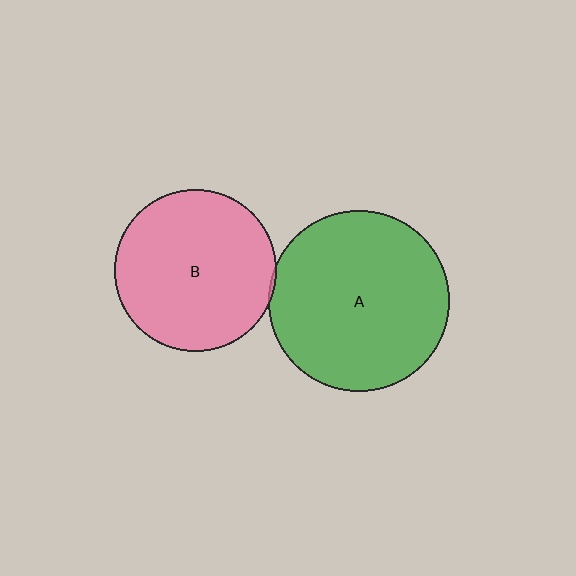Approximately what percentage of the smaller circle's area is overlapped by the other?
Approximately 5%.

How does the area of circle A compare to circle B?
Approximately 1.3 times.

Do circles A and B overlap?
Yes.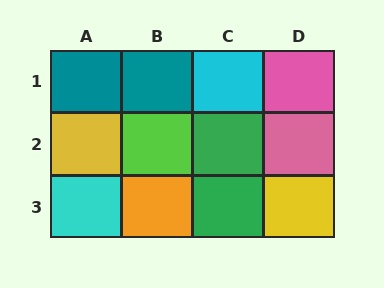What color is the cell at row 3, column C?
Green.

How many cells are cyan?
2 cells are cyan.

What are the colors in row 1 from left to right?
Teal, teal, cyan, pink.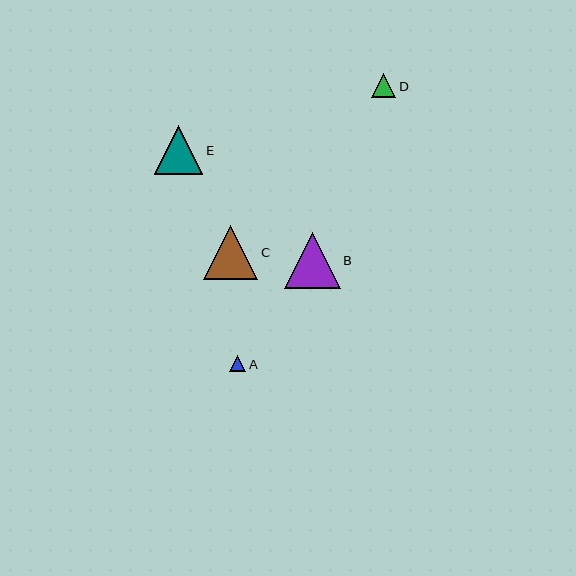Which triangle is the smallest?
Triangle A is the smallest with a size of approximately 16 pixels.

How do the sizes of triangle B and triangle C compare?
Triangle B and triangle C are approximately the same size.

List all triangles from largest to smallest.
From largest to smallest: B, C, E, D, A.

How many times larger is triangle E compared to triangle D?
Triangle E is approximately 2.0 times the size of triangle D.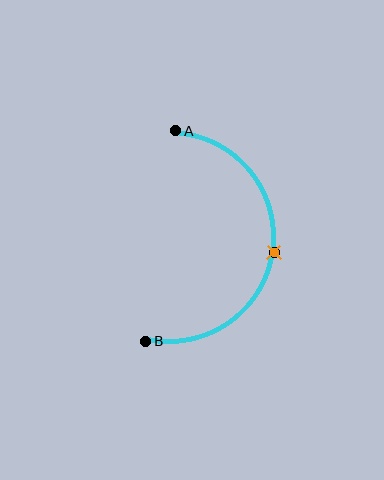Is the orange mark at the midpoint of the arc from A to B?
Yes. The orange mark lies on the arc at equal arc-length from both A and B — it is the arc midpoint.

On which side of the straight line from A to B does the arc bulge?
The arc bulges to the right of the straight line connecting A and B.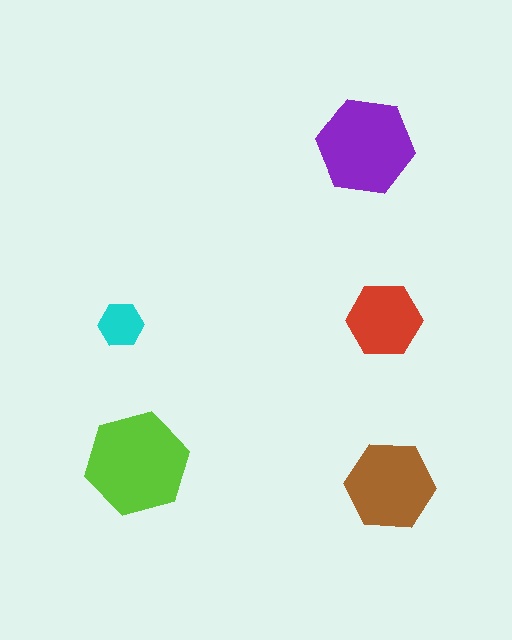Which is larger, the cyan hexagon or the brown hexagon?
The brown one.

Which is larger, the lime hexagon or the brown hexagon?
The lime one.